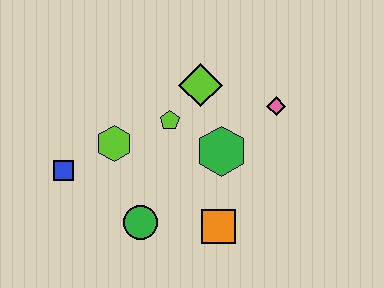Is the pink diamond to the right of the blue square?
Yes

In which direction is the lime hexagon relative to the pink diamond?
The lime hexagon is to the left of the pink diamond.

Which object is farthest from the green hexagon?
The blue square is farthest from the green hexagon.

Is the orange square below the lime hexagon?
Yes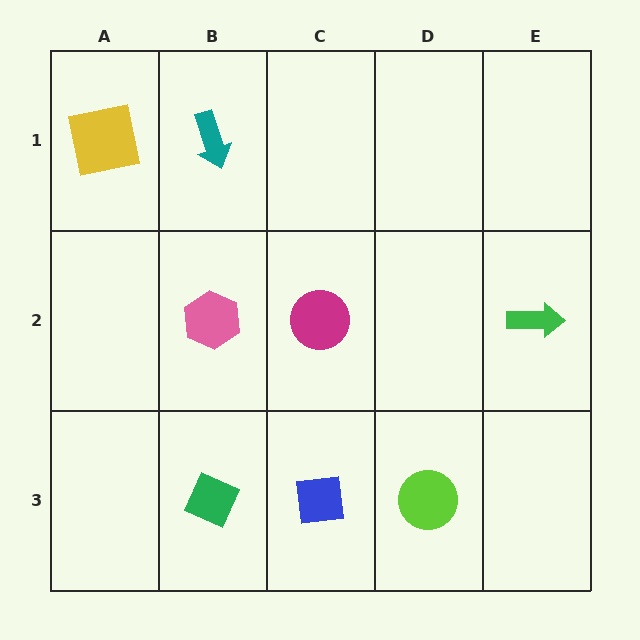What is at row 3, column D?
A lime circle.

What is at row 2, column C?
A magenta circle.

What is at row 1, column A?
A yellow square.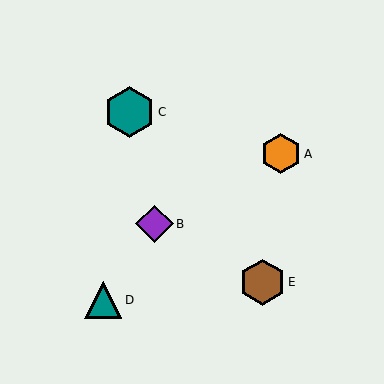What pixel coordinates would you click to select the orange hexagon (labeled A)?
Click at (281, 154) to select the orange hexagon A.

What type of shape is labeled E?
Shape E is a brown hexagon.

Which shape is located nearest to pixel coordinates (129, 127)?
The teal hexagon (labeled C) at (130, 112) is nearest to that location.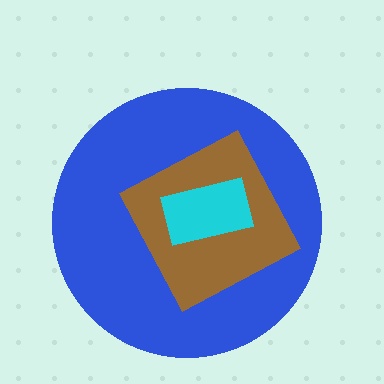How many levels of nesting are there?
3.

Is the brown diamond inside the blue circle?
Yes.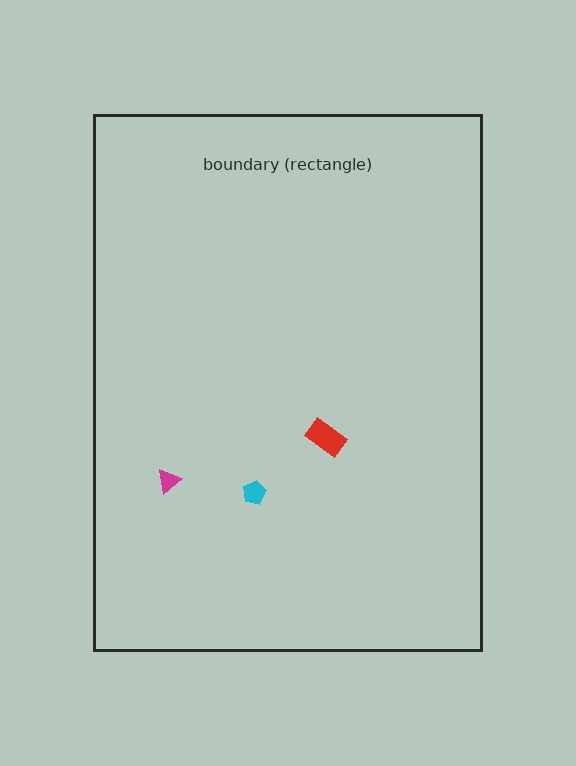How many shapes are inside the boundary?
3 inside, 0 outside.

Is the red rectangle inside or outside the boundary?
Inside.